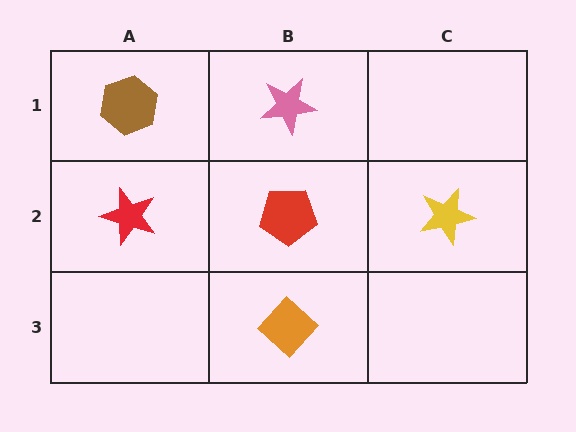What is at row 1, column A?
A brown hexagon.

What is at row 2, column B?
A red pentagon.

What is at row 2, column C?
A yellow star.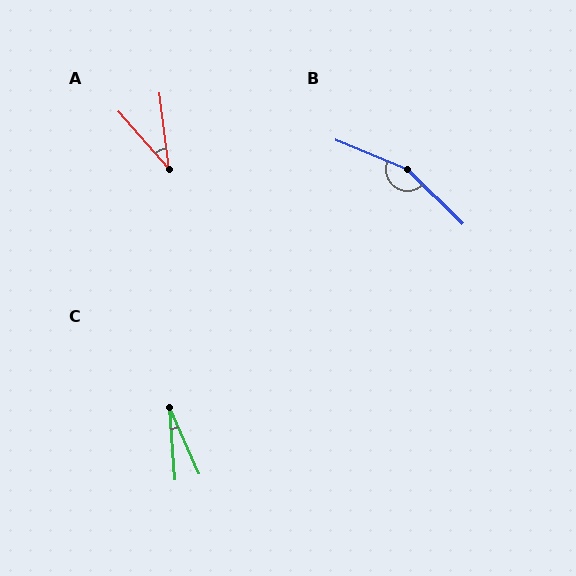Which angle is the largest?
B, at approximately 158 degrees.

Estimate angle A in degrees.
Approximately 34 degrees.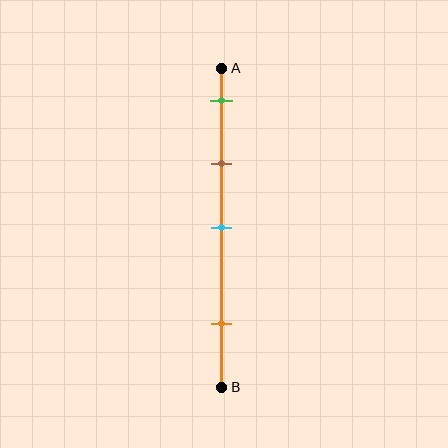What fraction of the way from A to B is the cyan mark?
The cyan mark is approximately 50% (0.5) of the way from A to B.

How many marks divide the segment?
There are 4 marks dividing the segment.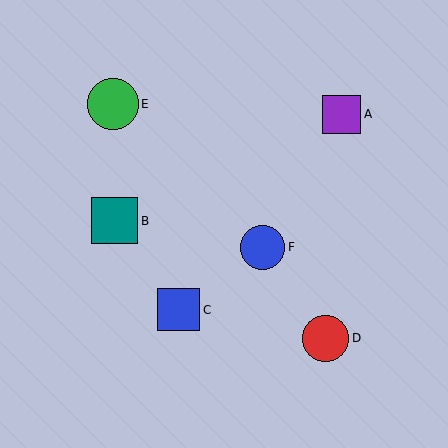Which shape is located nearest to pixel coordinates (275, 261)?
The blue circle (labeled F) at (263, 247) is nearest to that location.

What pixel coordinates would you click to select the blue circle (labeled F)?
Click at (263, 247) to select the blue circle F.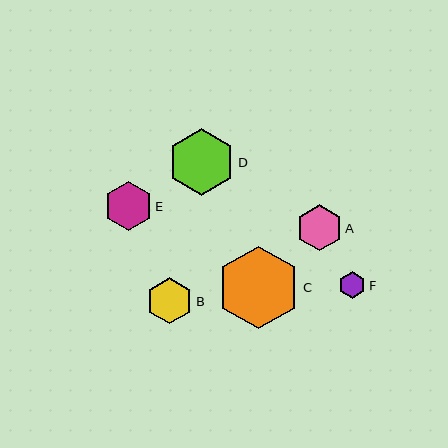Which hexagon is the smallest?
Hexagon F is the smallest with a size of approximately 27 pixels.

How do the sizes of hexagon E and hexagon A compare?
Hexagon E and hexagon A are approximately the same size.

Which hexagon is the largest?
Hexagon C is the largest with a size of approximately 83 pixels.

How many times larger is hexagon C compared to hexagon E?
Hexagon C is approximately 1.7 times the size of hexagon E.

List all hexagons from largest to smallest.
From largest to smallest: C, D, E, B, A, F.